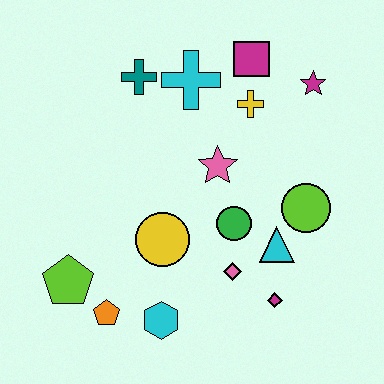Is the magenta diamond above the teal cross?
No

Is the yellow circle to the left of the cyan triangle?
Yes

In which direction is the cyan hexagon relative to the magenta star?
The cyan hexagon is below the magenta star.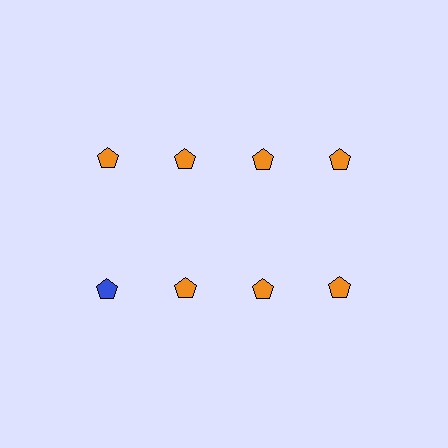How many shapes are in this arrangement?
There are 8 shapes arranged in a grid pattern.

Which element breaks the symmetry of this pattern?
The blue pentagon in the second row, leftmost column breaks the symmetry. All other shapes are orange pentagons.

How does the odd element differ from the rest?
It has a different color: blue instead of orange.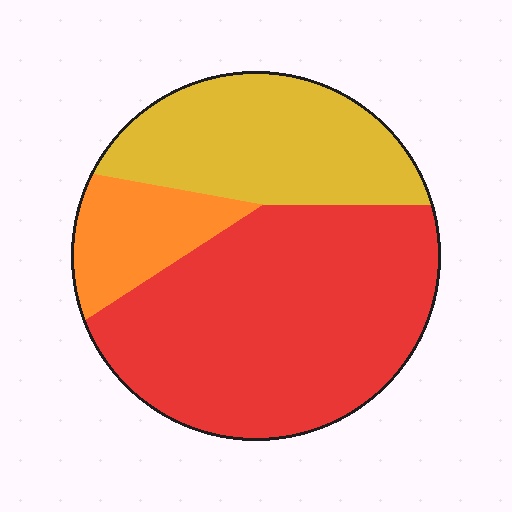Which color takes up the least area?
Orange, at roughly 15%.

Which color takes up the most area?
Red, at roughly 55%.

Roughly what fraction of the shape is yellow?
Yellow takes up about one third (1/3) of the shape.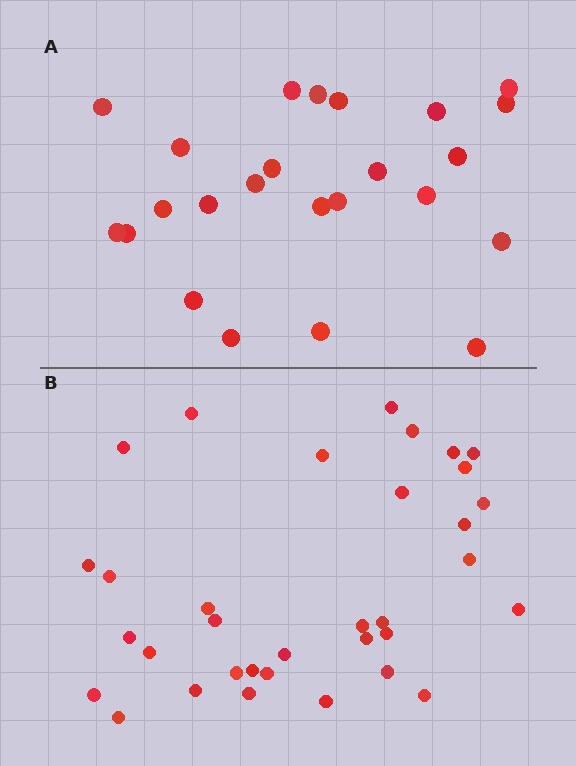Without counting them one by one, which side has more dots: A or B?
Region B (the bottom region) has more dots.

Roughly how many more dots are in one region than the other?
Region B has roughly 10 or so more dots than region A.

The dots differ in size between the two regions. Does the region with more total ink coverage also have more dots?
No. Region A has more total ink coverage because its dots are larger, but region B actually contains more individual dots. Total area can be misleading — the number of items is what matters here.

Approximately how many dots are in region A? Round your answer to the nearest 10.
About 20 dots. (The exact count is 24, which rounds to 20.)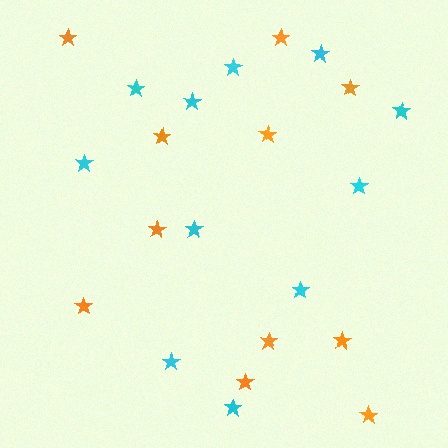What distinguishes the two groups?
There are 2 groups: one group of cyan stars (11) and one group of orange stars (11).